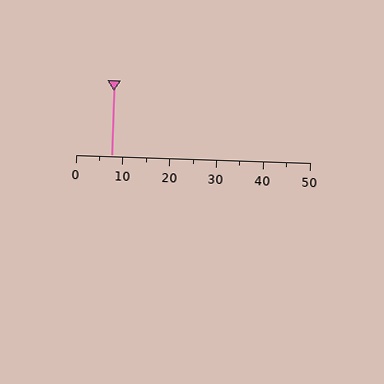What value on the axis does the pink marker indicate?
The marker indicates approximately 7.5.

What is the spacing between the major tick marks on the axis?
The major ticks are spaced 10 apart.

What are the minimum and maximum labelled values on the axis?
The axis runs from 0 to 50.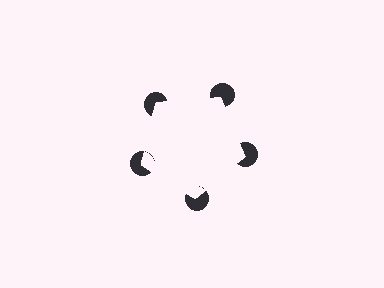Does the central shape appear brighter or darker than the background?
It typically appears slightly brighter than the background, even though no actual brightness change is drawn.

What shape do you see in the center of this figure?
An illusory pentagon — its edges are inferred from the aligned wedge cuts in the pac-man discs, not physically drawn.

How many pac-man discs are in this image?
There are 5 — one at each vertex of the illusory pentagon.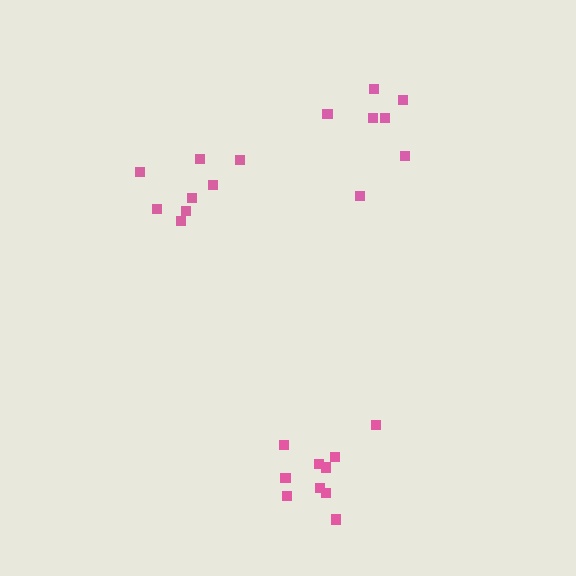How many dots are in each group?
Group 1: 11 dots, Group 2: 8 dots, Group 3: 7 dots (26 total).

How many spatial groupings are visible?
There are 3 spatial groupings.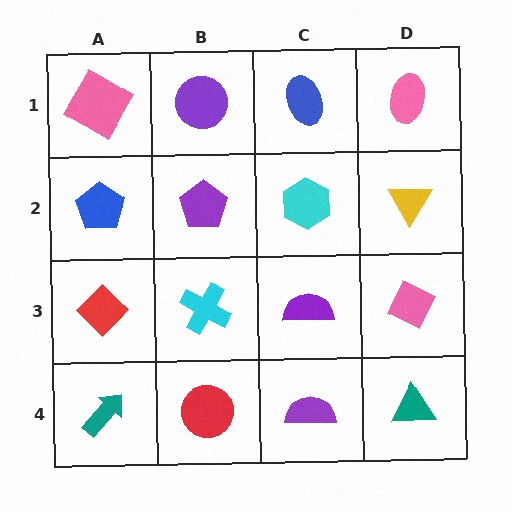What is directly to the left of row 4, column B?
A teal arrow.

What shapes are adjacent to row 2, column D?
A pink ellipse (row 1, column D), a pink diamond (row 3, column D), a cyan hexagon (row 2, column C).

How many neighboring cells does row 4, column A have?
2.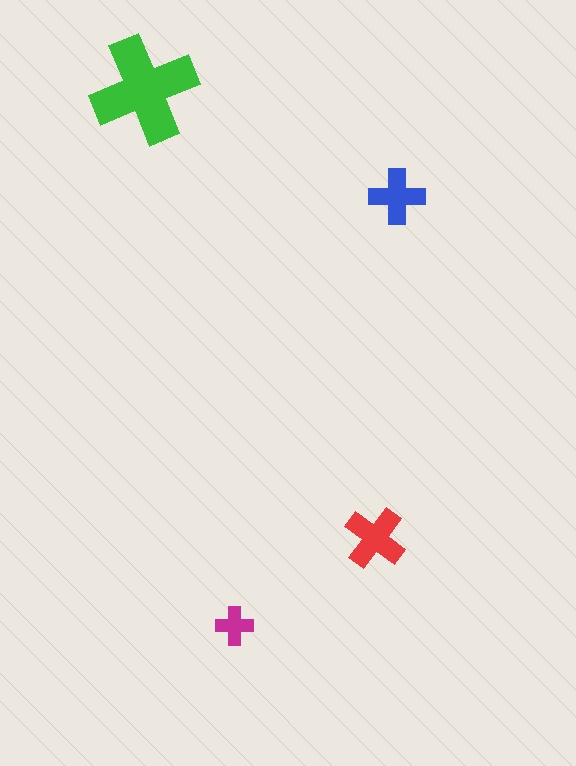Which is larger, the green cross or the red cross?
The green one.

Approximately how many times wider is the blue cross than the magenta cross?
About 1.5 times wider.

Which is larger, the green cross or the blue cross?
The green one.